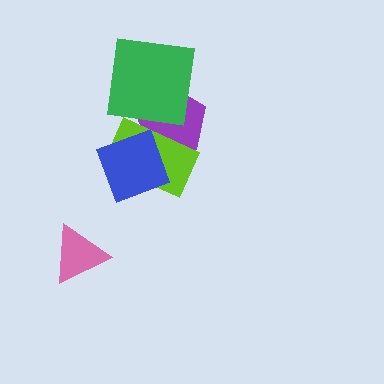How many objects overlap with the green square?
1 object overlaps with the green square.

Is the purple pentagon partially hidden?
Yes, it is partially covered by another shape.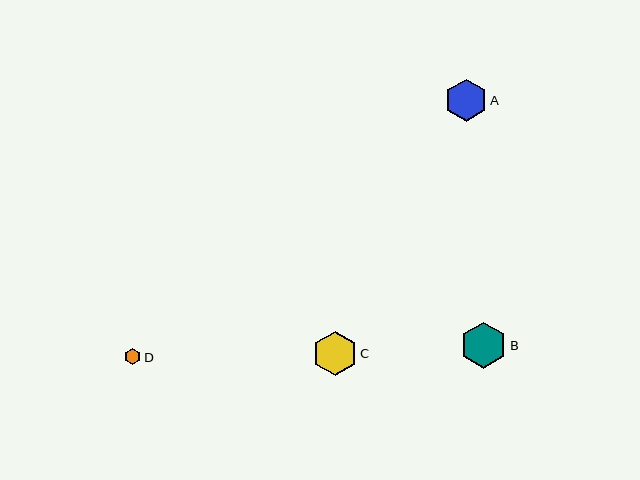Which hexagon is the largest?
Hexagon B is the largest with a size of approximately 46 pixels.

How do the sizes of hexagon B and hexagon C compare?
Hexagon B and hexagon C are approximately the same size.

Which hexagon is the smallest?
Hexagon D is the smallest with a size of approximately 16 pixels.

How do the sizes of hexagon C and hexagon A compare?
Hexagon C and hexagon A are approximately the same size.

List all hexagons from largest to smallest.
From largest to smallest: B, C, A, D.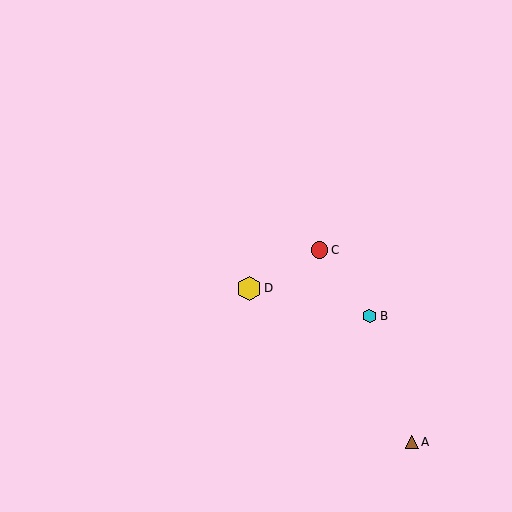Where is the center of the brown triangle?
The center of the brown triangle is at (412, 442).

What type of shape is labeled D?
Shape D is a yellow hexagon.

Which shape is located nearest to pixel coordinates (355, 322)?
The cyan hexagon (labeled B) at (370, 316) is nearest to that location.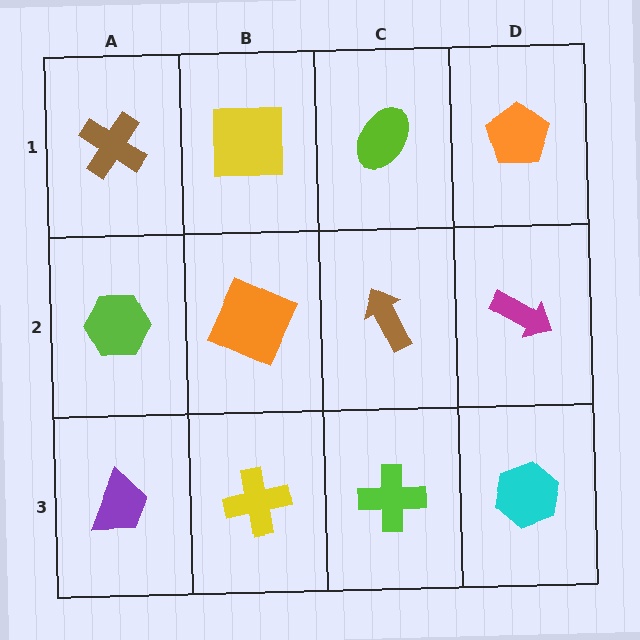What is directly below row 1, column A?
A lime hexagon.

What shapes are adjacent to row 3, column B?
An orange square (row 2, column B), a purple trapezoid (row 3, column A), a lime cross (row 3, column C).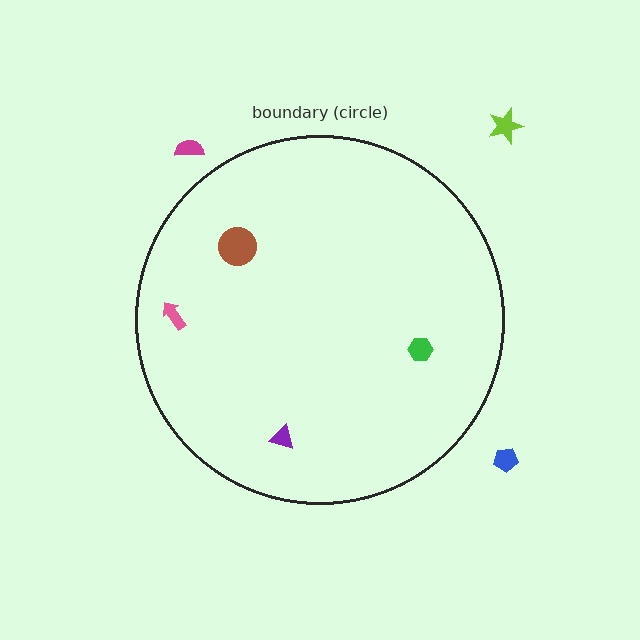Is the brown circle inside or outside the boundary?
Inside.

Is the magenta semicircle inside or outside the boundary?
Outside.